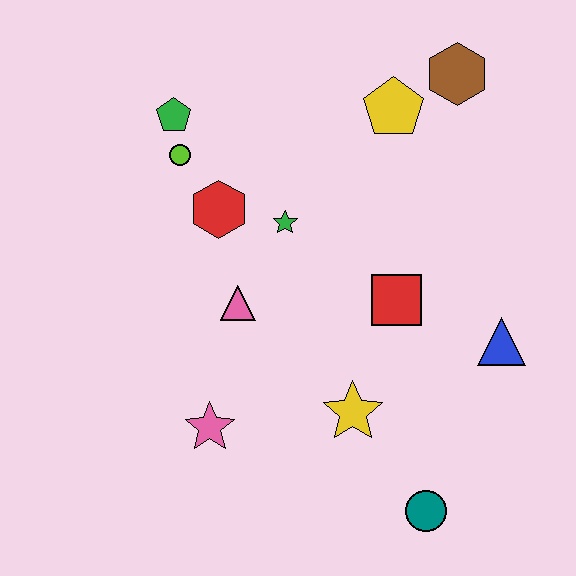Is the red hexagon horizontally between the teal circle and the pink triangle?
No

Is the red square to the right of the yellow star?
Yes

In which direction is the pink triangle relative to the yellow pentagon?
The pink triangle is below the yellow pentagon.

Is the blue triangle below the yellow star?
No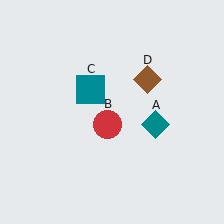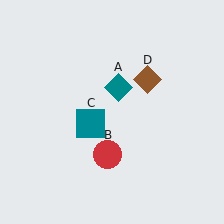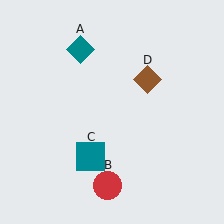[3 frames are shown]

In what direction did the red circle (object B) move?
The red circle (object B) moved down.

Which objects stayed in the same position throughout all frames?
Brown diamond (object D) remained stationary.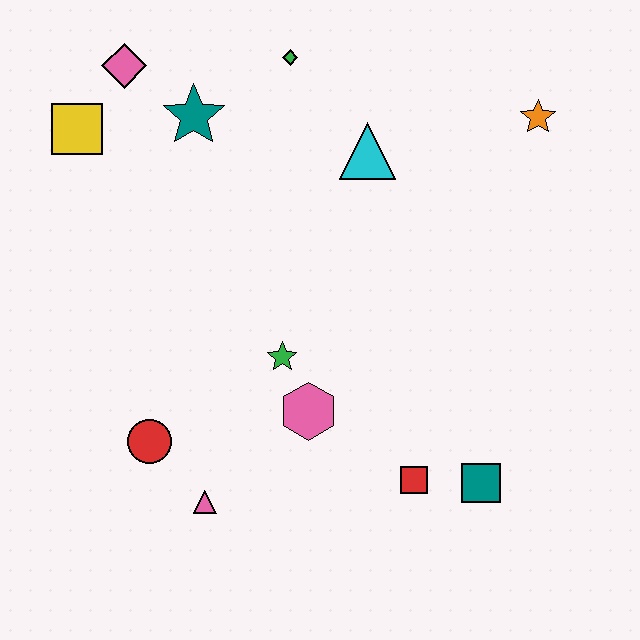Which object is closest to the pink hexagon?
The green star is closest to the pink hexagon.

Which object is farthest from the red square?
The pink diamond is farthest from the red square.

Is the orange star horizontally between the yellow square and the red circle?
No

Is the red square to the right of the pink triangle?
Yes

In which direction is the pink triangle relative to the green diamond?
The pink triangle is below the green diamond.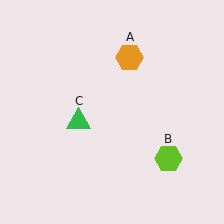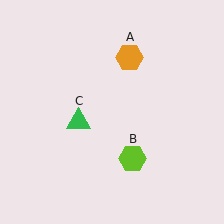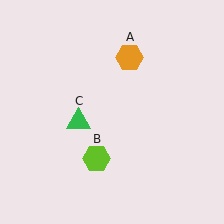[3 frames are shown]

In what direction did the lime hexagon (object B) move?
The lime hexagon (object B) moved left.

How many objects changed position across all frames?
1 object changed position: lime hexagon (object B).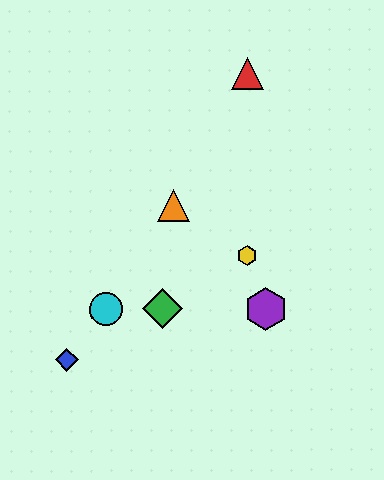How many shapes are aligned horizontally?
3 shapes (the green diamond, the purple hexagon, the cyan circle) are aligned horizontally.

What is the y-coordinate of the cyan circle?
The cyan circle is at y≈309.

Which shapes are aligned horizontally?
The green diamond, the purple hexagon, the cyan circle are aligned horizontally.